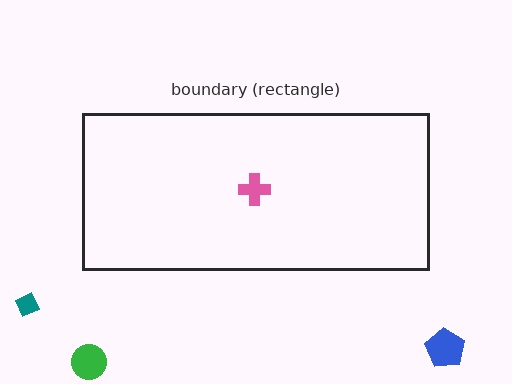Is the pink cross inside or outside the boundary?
Inside.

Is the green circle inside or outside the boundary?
Outside.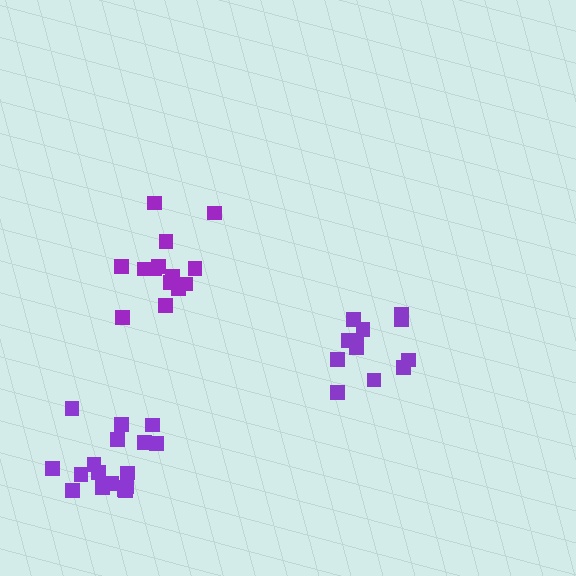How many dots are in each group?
Group 1: 12 dots, Group 2: 17 dots, Group 3: 14 dots (43 total).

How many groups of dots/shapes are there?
There are 3 groups.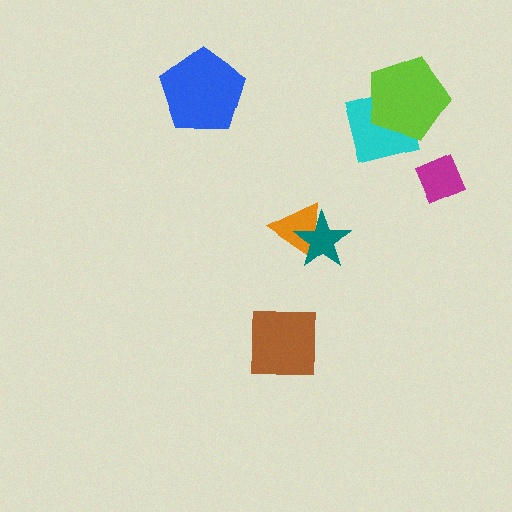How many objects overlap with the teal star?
1 object overlaps with the teal star.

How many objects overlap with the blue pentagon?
0 objects overlap with the blue pentagon.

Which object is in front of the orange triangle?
The teal star is in front of the orange triangle.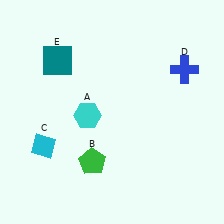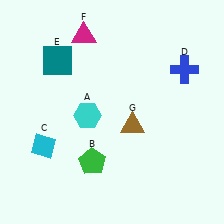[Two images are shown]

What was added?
A magenta triangle (F), a brown triangle (G) were added in Image 2.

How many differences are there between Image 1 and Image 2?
There are 2 differences between the two images.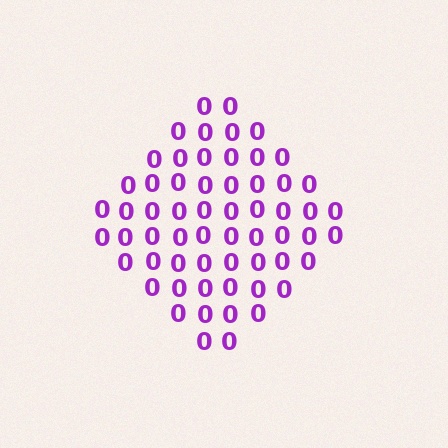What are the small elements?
The small elements are digit 0's.